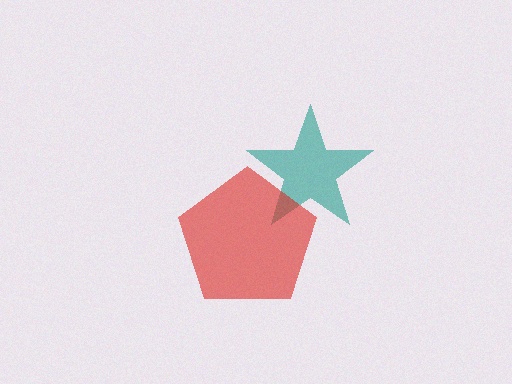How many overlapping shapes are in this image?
There are 2 overlapping shapes in the image.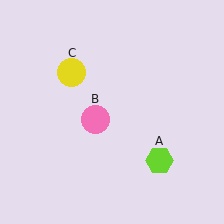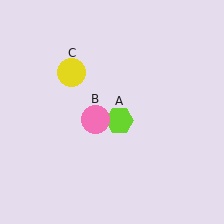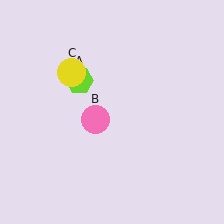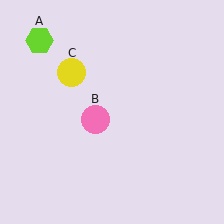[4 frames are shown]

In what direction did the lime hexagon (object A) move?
The lime hexagon (object A) moved up and to the left.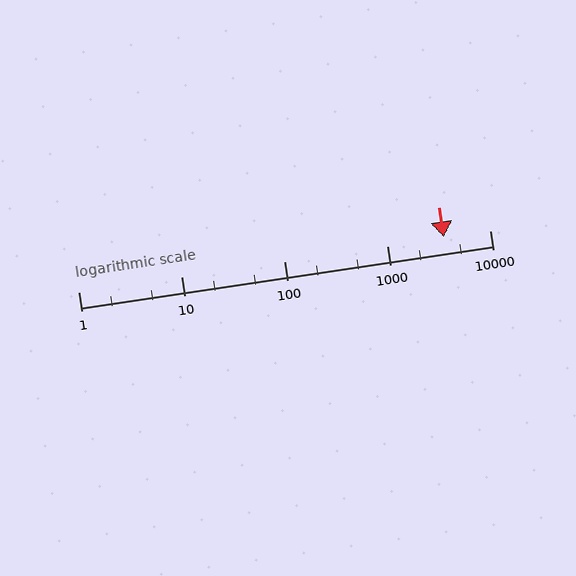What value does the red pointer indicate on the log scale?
The pointer indicates approximately 3600.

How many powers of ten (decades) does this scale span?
The scale spans 4 decades, from 1 to 10000.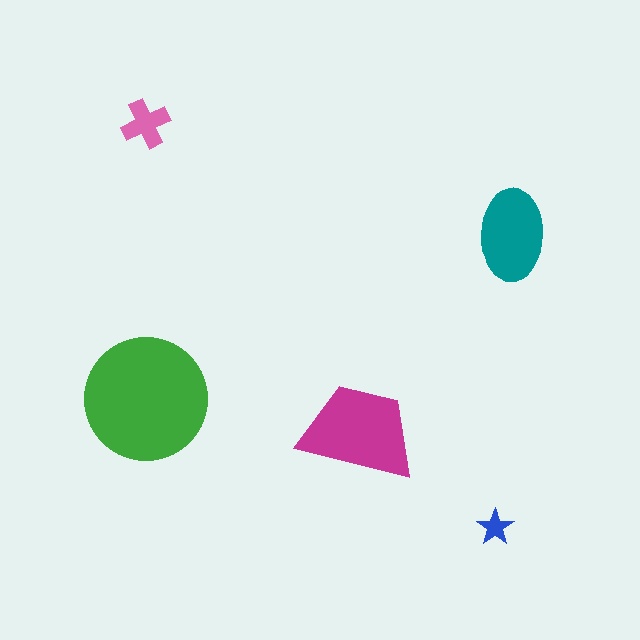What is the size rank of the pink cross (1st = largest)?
4th.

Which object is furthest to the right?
The teal ellipse is rightmost.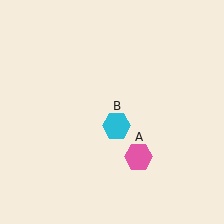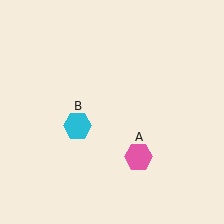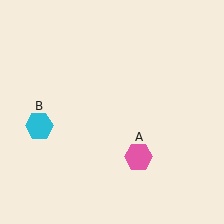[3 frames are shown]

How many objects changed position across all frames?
1 object changed position: cyan hexagon (object B).